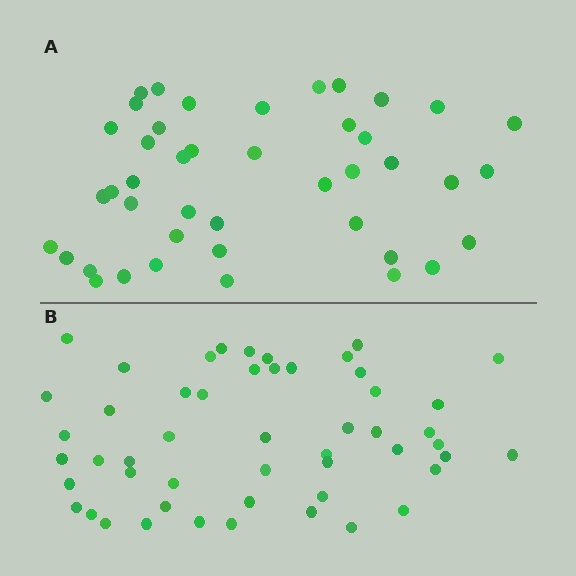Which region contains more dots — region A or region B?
Region B (the bottom region) has more dots.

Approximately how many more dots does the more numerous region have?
Region B has roughly 8 or so more dots than region A.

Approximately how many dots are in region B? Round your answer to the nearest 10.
About 50 dots. (The exact count is 51, which rounds to 50.)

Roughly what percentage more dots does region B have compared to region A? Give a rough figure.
About 20% more.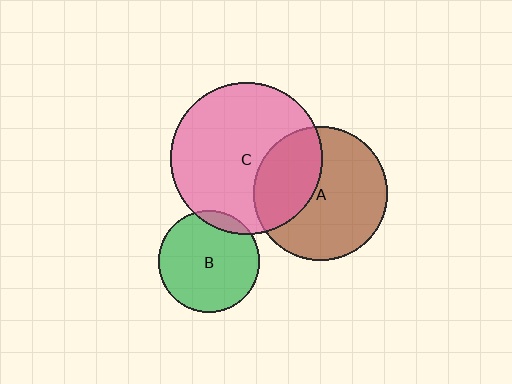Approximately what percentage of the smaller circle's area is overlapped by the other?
Approximately 10%.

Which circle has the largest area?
Circle C (pink).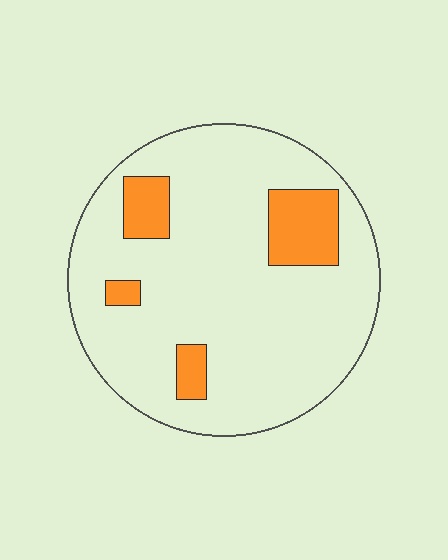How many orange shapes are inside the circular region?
4.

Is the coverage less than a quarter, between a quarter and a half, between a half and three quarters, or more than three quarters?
Less than a quarter.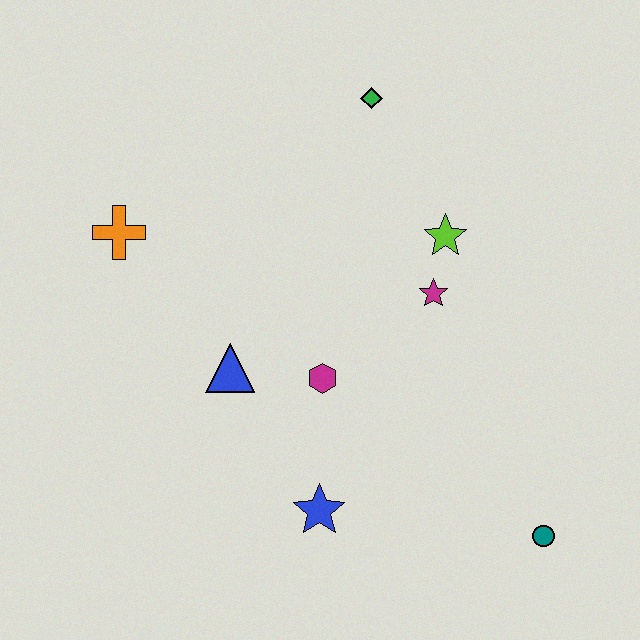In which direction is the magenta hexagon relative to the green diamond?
The magenta hexagon is below the green diamond.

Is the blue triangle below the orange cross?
Yes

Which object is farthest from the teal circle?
The orange cross is farthest from the teal circle.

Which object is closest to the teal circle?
The blue star is closest to the teal circle.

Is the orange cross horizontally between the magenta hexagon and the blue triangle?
No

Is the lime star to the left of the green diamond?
No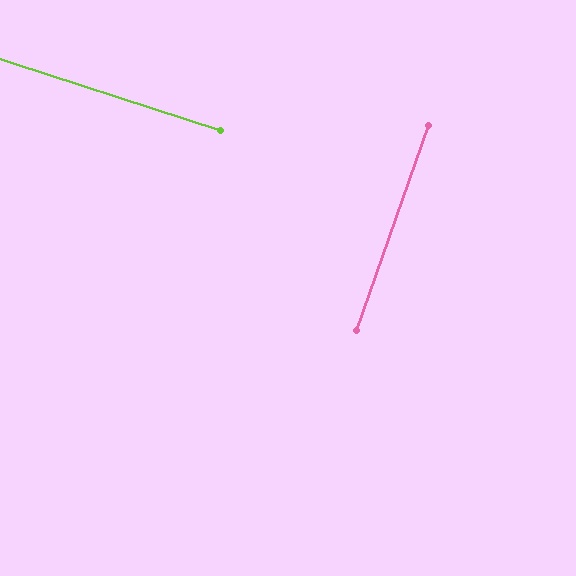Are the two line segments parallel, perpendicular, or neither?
Perpendicular — they meet at approximately 89°.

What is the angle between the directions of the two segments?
Approximately 89 degrees.